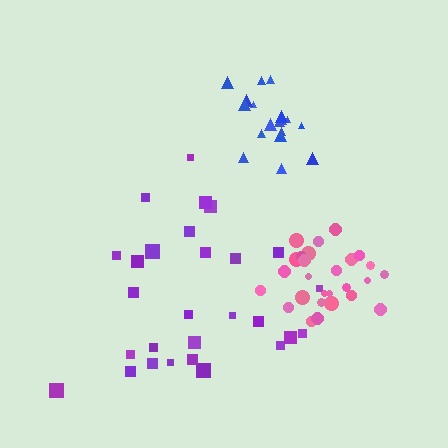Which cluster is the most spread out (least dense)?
Purple.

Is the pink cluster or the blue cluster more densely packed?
Pink.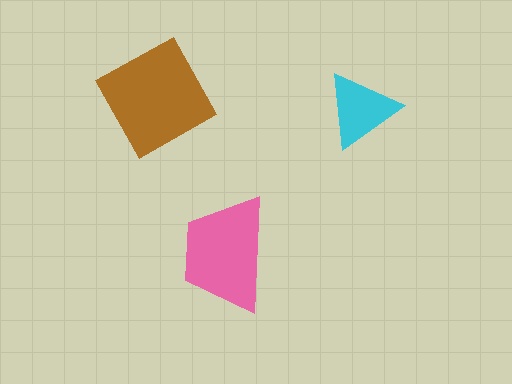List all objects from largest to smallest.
The brown diamond, the pink trapezoid, the cyan triangle.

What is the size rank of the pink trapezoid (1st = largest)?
2nd.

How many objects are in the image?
There are 3 objects in the image.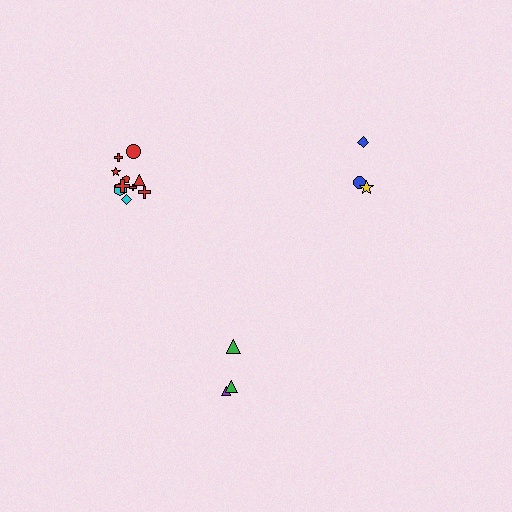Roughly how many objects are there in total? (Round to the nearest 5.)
Roughly 15 objects in total.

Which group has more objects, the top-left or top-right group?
The top-left group.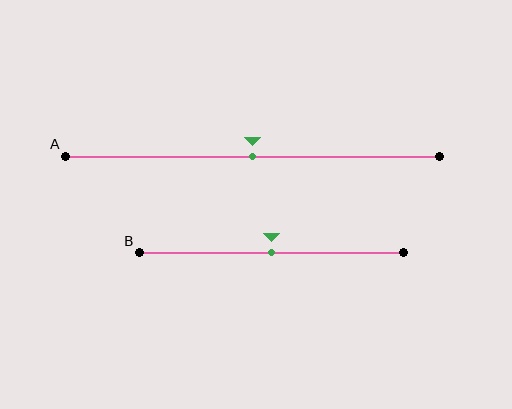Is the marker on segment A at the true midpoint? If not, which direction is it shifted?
Yes, the marker on segment A is at the true midpoint.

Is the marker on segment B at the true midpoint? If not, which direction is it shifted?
Yes, the marker on segment B is at the true midpoint.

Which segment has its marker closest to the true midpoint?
Segment A has its marker closest to the true midpoint.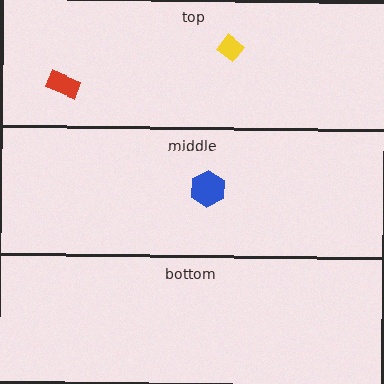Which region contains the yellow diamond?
The top region.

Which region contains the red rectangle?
The top region.